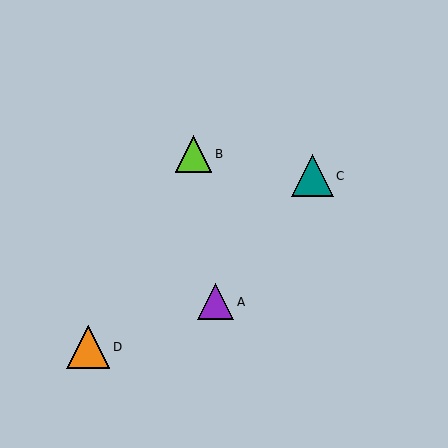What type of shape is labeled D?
Shape D is an orange triangle.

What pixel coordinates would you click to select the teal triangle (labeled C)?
Click at (312, 176) to select the teal triangle C.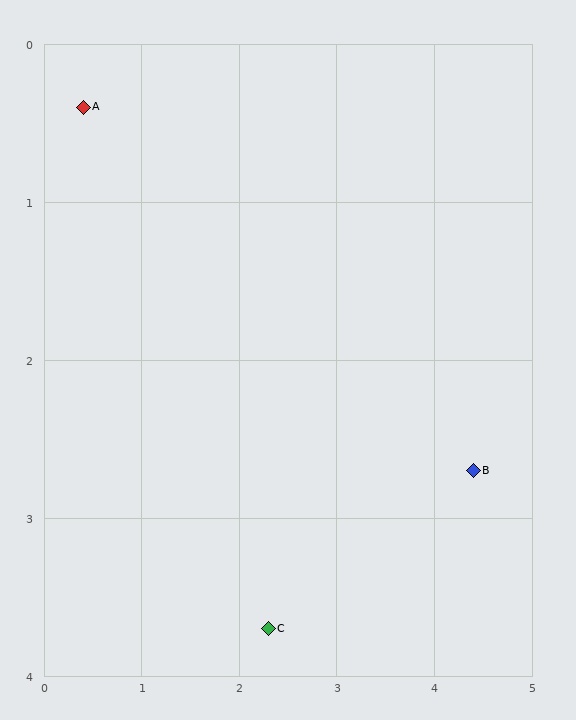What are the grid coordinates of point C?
Point C is at approximately (2.3, 3.7).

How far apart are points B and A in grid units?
Points B and A are about 4.6 grid units apart.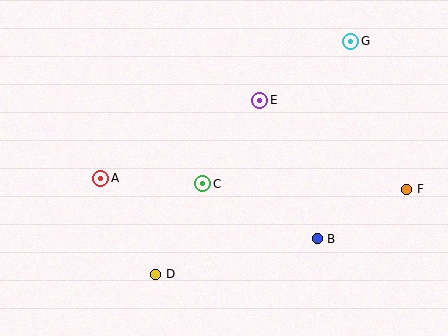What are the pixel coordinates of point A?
Point A is at (101, 178).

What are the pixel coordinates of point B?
Point B is at (317, 239).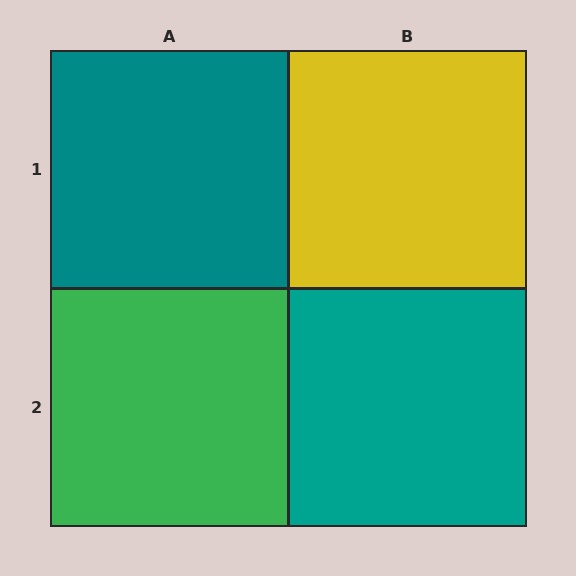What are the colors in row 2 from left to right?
Green, teal.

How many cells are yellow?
1 cell is yellow.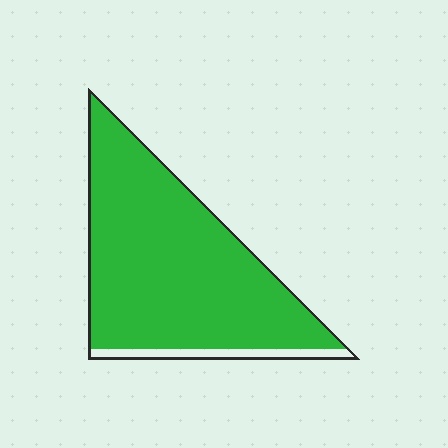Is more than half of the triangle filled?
Yes.